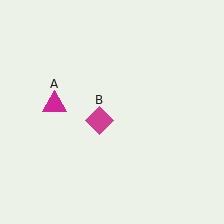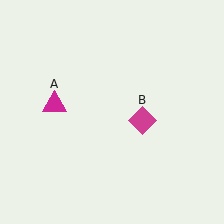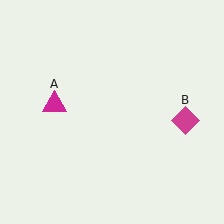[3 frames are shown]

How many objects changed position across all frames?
1 object changed position: magenta diamond (object B).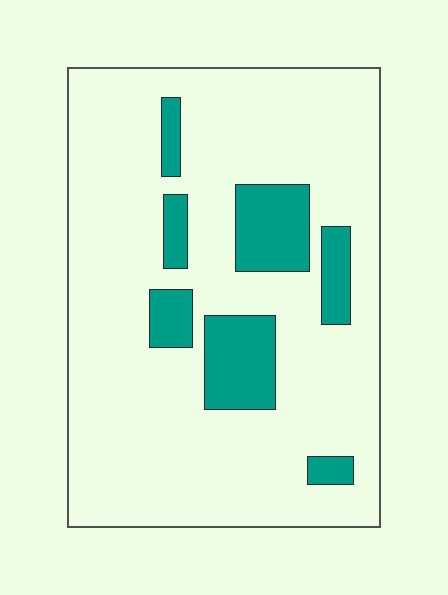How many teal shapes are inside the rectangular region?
7.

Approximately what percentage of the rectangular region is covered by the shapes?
Approximately 15%.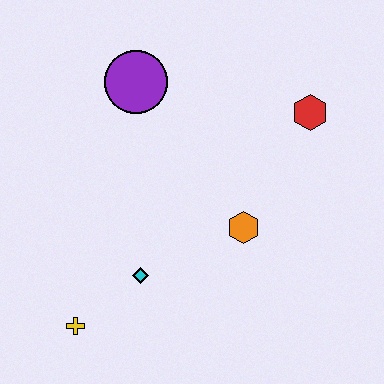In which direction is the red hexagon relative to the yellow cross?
The red hexagon is to the right of the yellow cross.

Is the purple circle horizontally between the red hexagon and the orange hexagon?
No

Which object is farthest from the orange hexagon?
The yellow cross is farthest from the orange hexagon.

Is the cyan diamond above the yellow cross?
Yes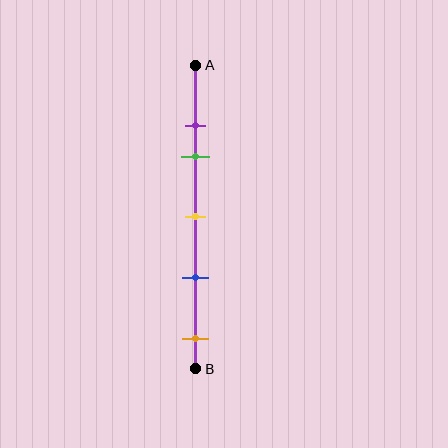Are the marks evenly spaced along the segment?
No, the marks are not evenly spaced.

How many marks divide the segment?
There are 5 marks dividing the segment.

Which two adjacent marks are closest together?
The purple and green marks are the closest adjacent pair.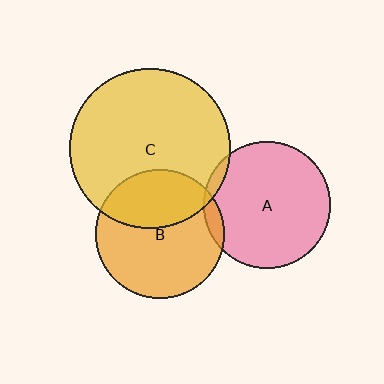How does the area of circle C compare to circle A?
Approximately 1.6 times.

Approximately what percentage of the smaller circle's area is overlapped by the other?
Approximately 5%.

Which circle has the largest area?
Circle C (yellow).